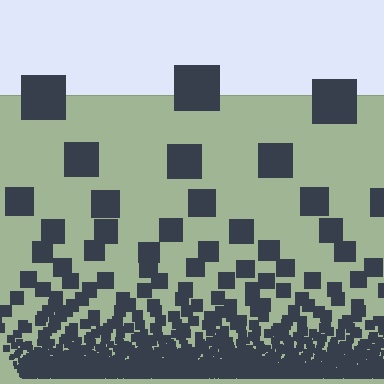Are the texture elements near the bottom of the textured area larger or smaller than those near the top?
Smaller. The gradient is inverted — elements near the bottom are smaller and denser.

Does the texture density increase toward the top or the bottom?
Density increases toward the bottom.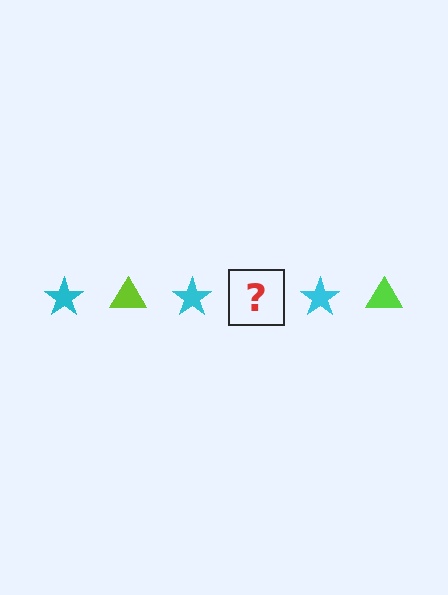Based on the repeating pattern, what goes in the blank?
The blank should be a lime triangle.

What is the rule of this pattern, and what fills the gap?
The rule is that the pattern alternates between cyan star and lime triangle. The gap should be filled with a lime triangle.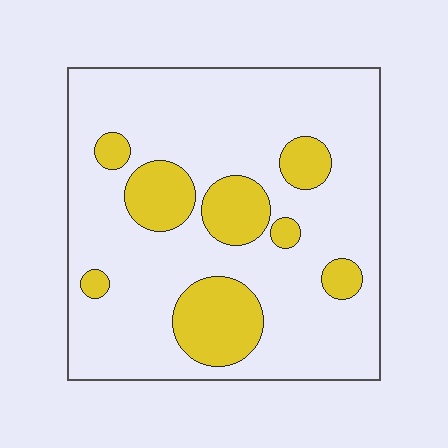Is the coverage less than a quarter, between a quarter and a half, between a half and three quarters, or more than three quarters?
Less than a quarter.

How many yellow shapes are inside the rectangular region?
8.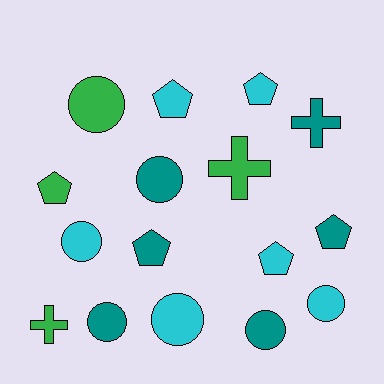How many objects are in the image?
There are 16 objects.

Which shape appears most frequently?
Circle, with 7 objects.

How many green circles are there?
There is 1 green circle.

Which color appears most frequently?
Teal, with 6 objects.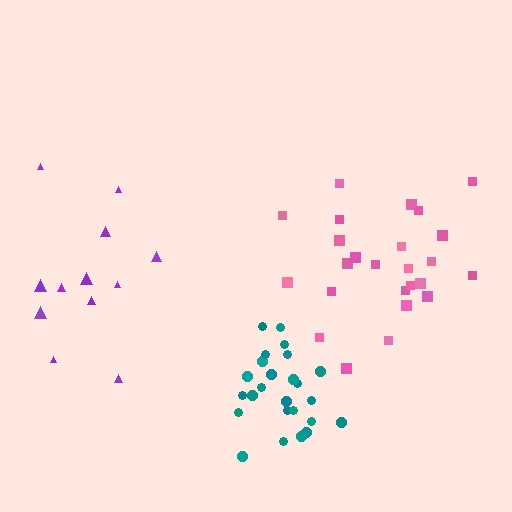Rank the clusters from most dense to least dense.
teal, pink, purple.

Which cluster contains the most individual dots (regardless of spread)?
Pink (25).